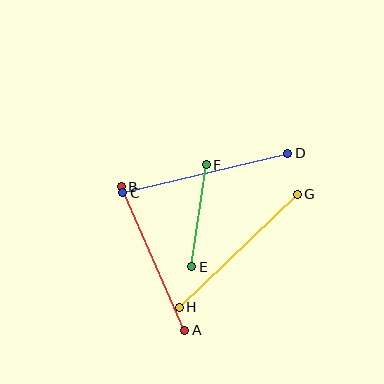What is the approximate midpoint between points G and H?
The midpoint is at approximately (238, 251) pixels.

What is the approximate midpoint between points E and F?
The midpoint is at approximately (199, 216) pixels.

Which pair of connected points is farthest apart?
Points C and D are farthest apart.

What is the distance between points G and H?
The distance is approximately 163 pixels.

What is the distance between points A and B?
The distance is approximately 157 pixels.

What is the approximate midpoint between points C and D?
The midpoint is at approximately (205, 173) pixels.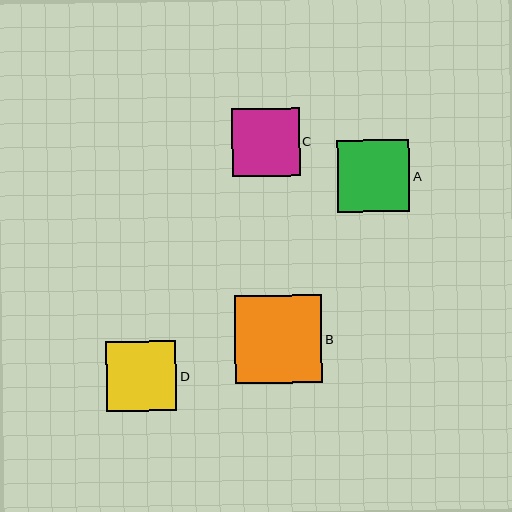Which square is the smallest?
Square C is the smallest with a size of approximately 68 pixels.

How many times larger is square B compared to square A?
Square B is approximately 1.2 times the size of square A.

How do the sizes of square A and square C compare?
Square A and square C are approximately the same size.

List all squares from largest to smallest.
From largest to smallest: B, A, D, C.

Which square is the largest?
Square B is the largest with a size of approximately 87 pixels.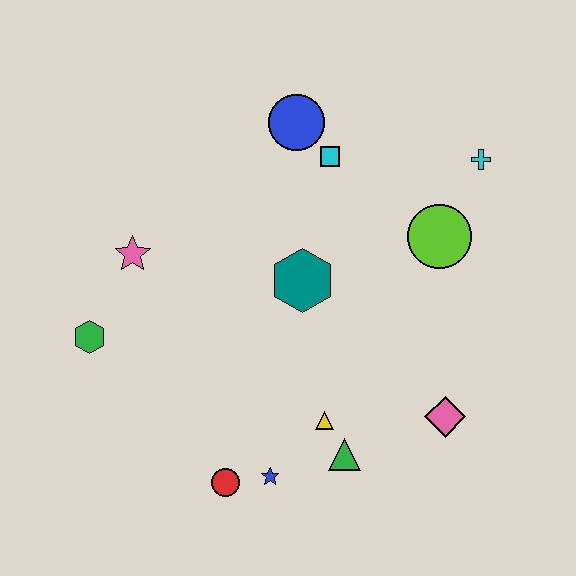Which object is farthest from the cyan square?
The red circle is farthest from the cyan square.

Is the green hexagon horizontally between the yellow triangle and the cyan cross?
No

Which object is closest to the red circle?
The blue star is closest to the red circle.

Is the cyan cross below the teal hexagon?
No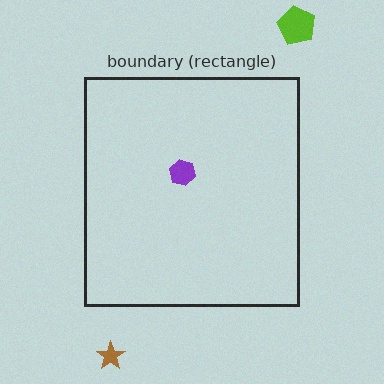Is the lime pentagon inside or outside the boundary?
Outside.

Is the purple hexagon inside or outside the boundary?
Inside.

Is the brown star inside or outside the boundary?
Outside.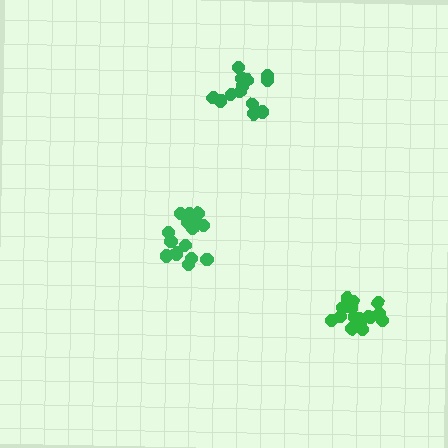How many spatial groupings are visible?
There are 3 spatial groupings.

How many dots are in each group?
Group 1: 17 dots, Group 2: 17 dots, Group 3: 13 dots (47 total).